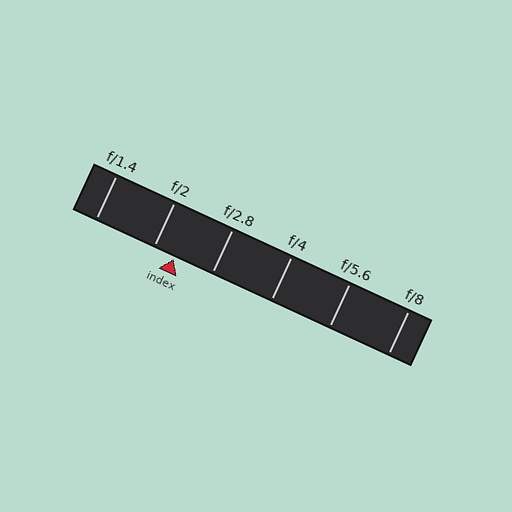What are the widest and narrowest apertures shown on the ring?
The widest aperture shown is f/1.4 and the narrowest is f/8.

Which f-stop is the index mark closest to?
The index mark is closest to f/2.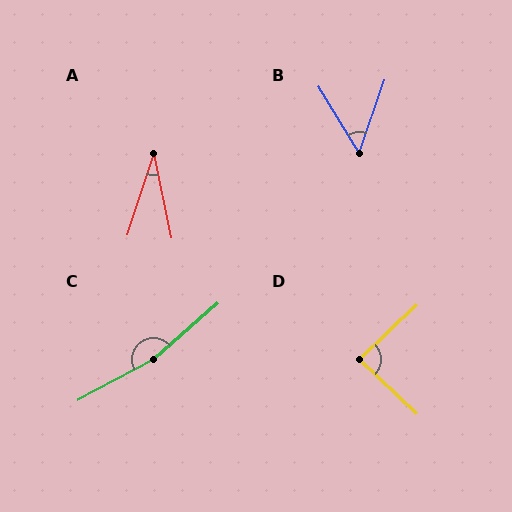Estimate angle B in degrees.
Approximately 51 degrees.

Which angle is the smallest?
A, at approximately 29 degrees.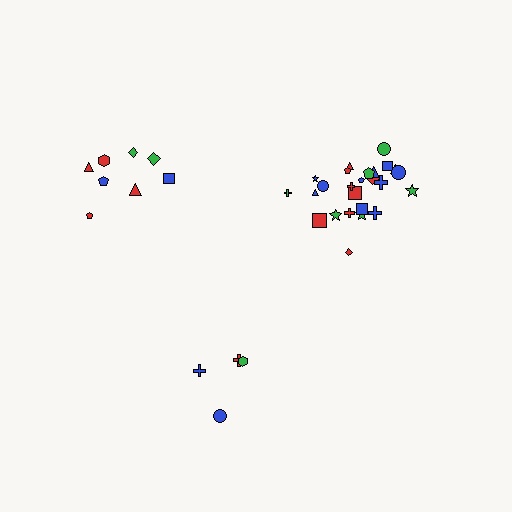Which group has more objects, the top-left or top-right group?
The top-right group.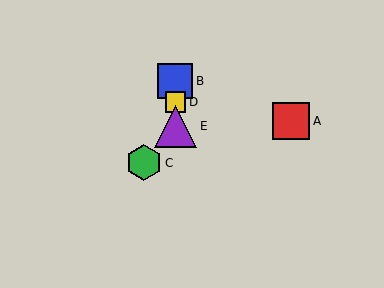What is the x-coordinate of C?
Object C is at x≈144.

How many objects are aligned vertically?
3 objects (B, D, E) are aligned vertically.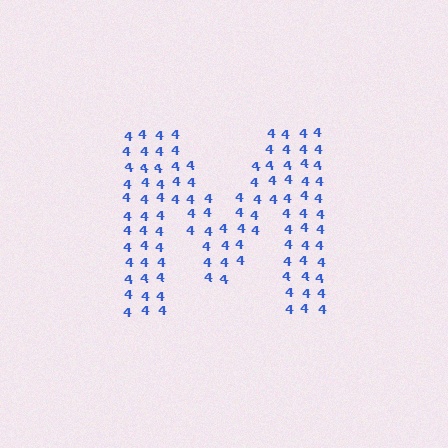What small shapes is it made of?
It is made of small digit 4's.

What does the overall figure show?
The overall figure shows the letter M.